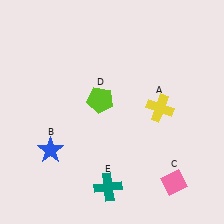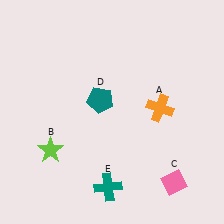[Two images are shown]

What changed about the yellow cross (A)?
In Image 1, A is yellow. In Image 2, it changed to orange.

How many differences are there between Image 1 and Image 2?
There are 3 differences between the two images.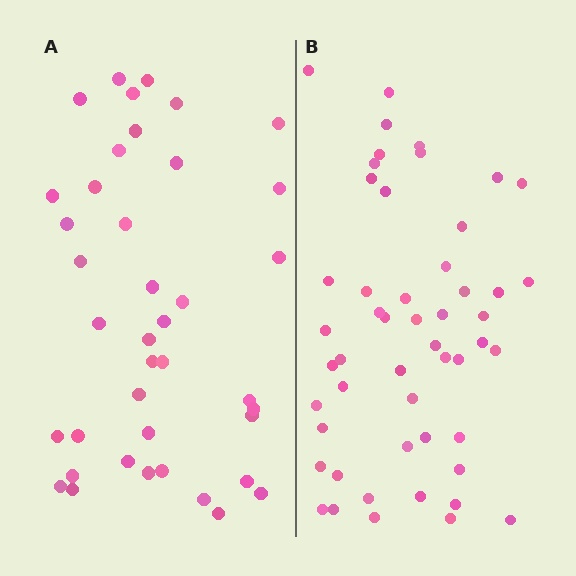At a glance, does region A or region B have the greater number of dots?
Region B (the right region) has more dots.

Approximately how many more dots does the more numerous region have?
Region B has roughly 12 or so more dots than region A.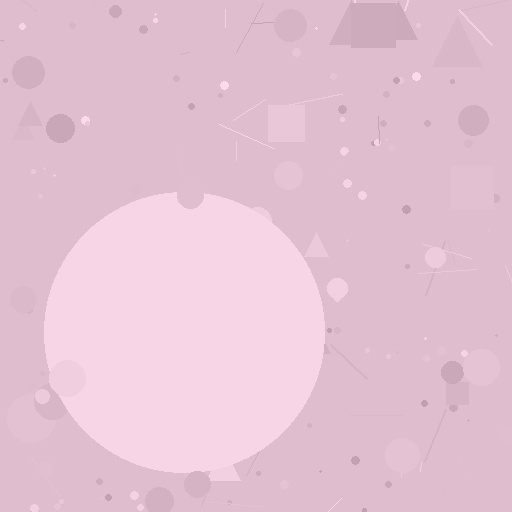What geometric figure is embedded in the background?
A circle is embedded in the background.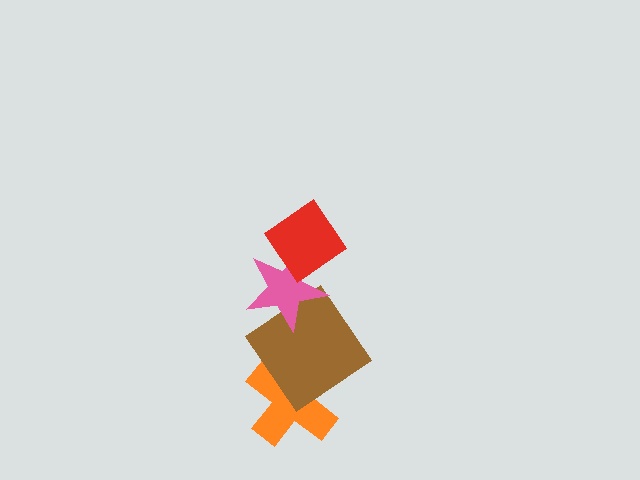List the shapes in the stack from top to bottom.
From top to bottom: the red diamond, the pink star, the brown diamond, the orange cross.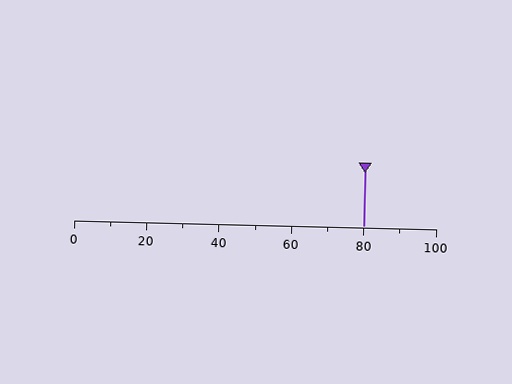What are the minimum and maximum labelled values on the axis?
The axis runs from 0 to 100.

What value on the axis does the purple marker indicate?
The marker indicates approximately 80.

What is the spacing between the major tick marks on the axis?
The major ticks are spaced 20 apart.